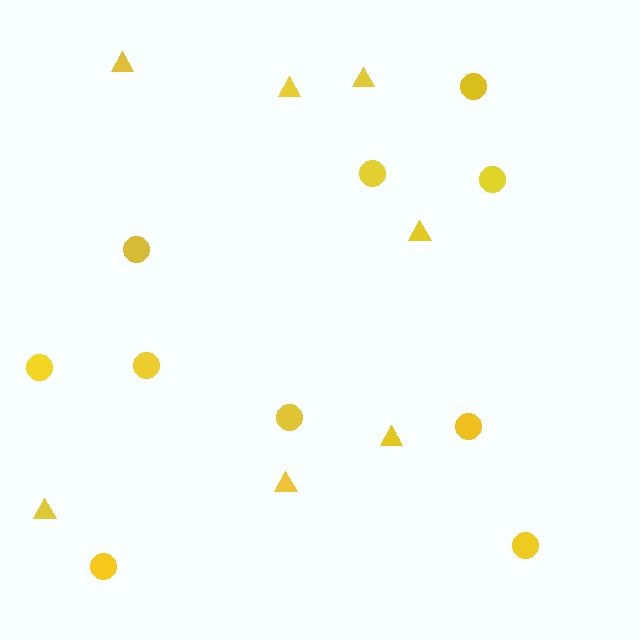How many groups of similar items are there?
There are 2 groups: one group of circles (10) and one group of triangles (7).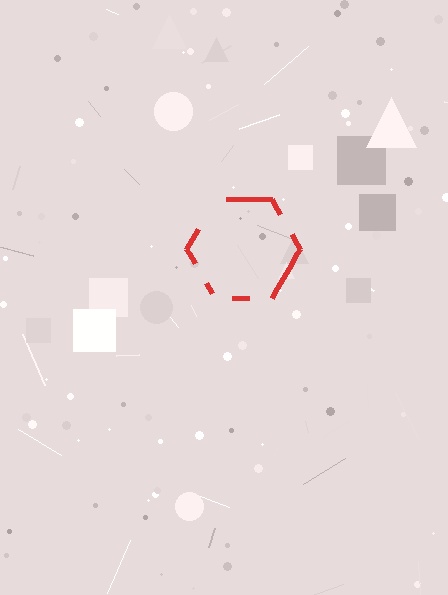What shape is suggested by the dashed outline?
The dashed outline suggests a hexagon.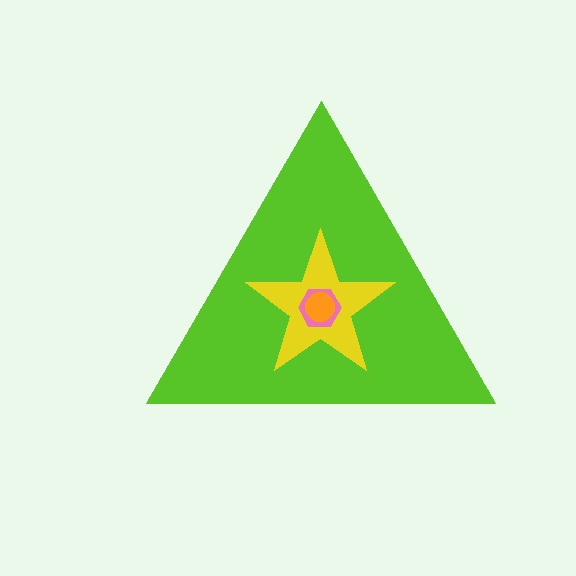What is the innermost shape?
The orange circle.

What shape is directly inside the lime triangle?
The yellow star.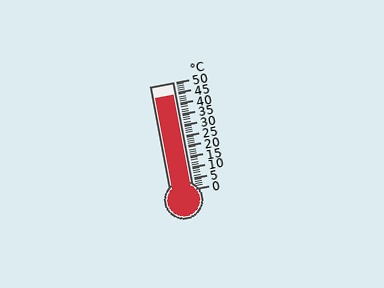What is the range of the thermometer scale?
The thermometer scale ranges from 0°C to 50°C.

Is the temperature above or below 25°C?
The temperature is above 25°C.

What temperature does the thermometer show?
The thermometer shows approximately 44°C.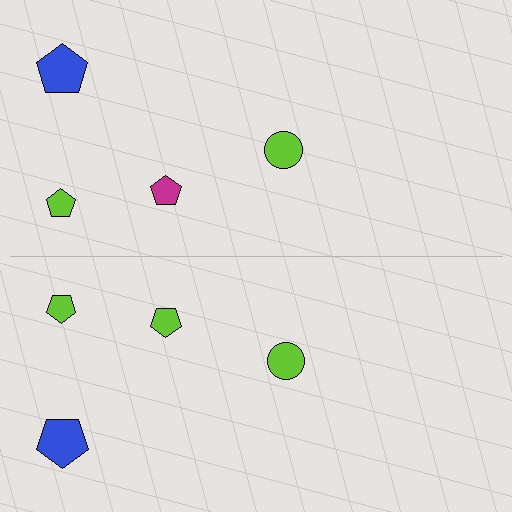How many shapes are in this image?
There are 8 shapes in this image.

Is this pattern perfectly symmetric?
No, the pattern is not perfectly symmetric. The lime pentagon on the bottom side breaks the symmetry — its mirror counterpart is magenta.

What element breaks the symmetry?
The lime pentagon on the bottom side breaks the symmetry — its mirror counterpart is magenta.